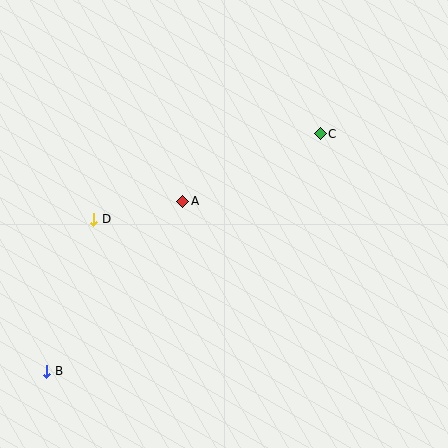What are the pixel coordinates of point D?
Point D is at (94, 219).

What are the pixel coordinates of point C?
Point C is at (320, 134).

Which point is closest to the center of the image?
Point A at (183, 201) is closest to the center.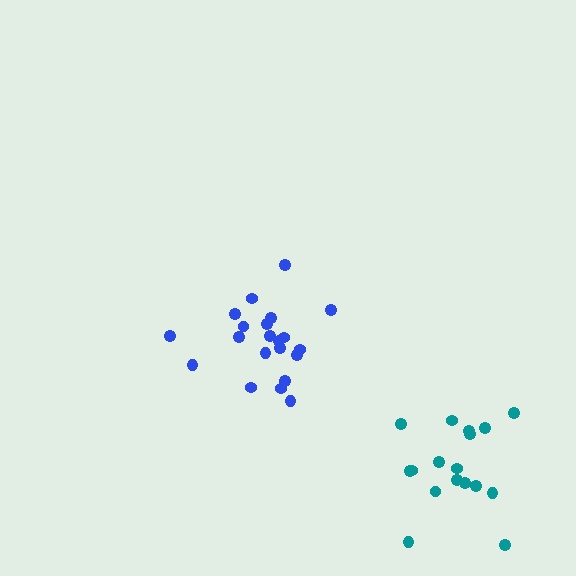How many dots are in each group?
Group 1: 17 dots, Group 2: 21 dots (38 total).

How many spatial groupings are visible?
There are 2 spatial groupings.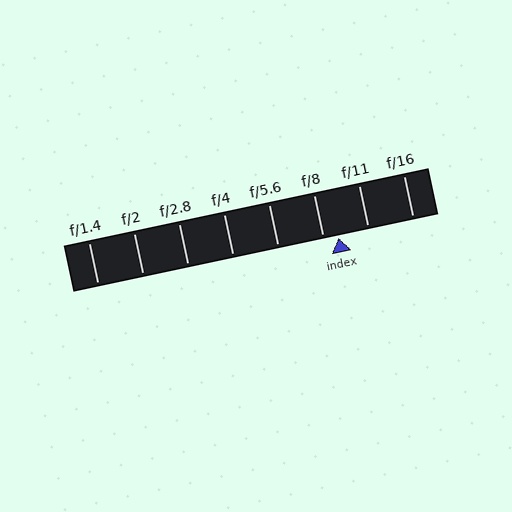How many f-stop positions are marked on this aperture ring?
There are 8 f-stop positions marked.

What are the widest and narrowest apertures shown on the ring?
The widest aperture shown is f/1.4 and the narrowest is f/16.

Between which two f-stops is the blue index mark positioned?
The index mark is between f/8 and f/11.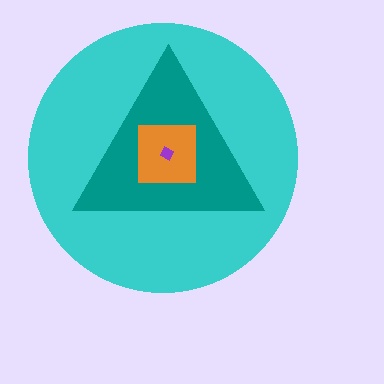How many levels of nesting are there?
4.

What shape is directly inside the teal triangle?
The orange square.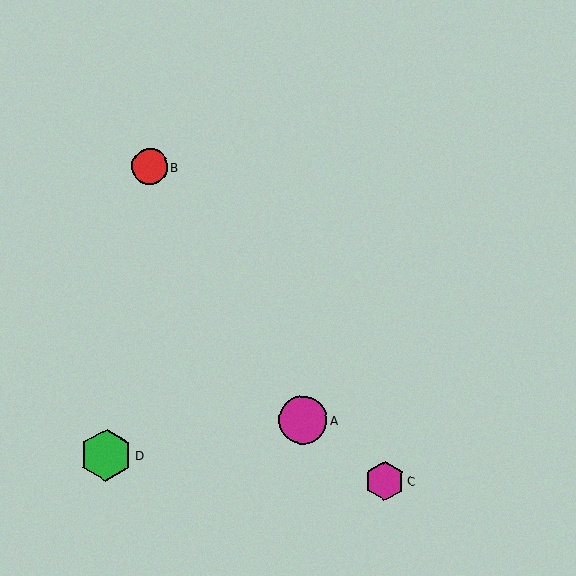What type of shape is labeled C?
Shape C is a magenta hexagon.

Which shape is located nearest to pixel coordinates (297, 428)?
The magenta circle (labeled A) at (303, 420) is nearest to that location.